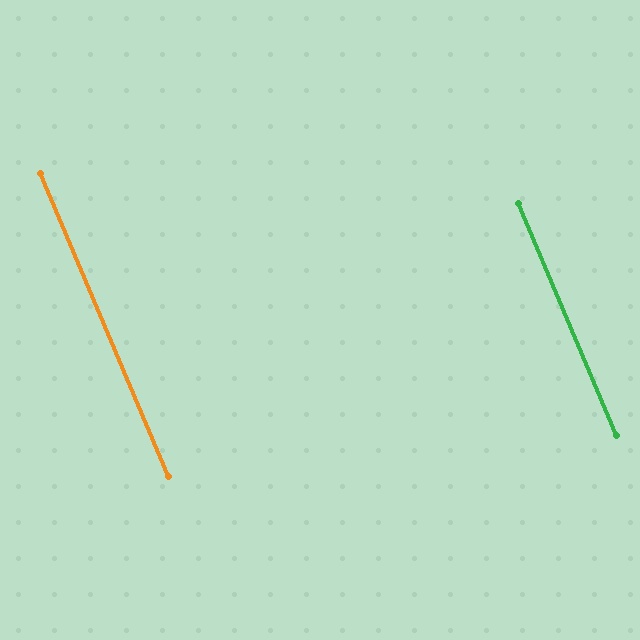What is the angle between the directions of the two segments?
Approximately 0 degrees.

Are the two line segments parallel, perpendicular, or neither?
Parallel — their directions differ by only 0.0°.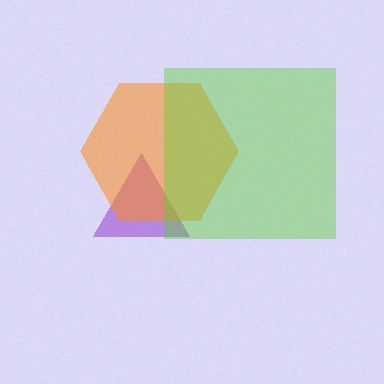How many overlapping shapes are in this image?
There are 3 overlapping shapes in the image.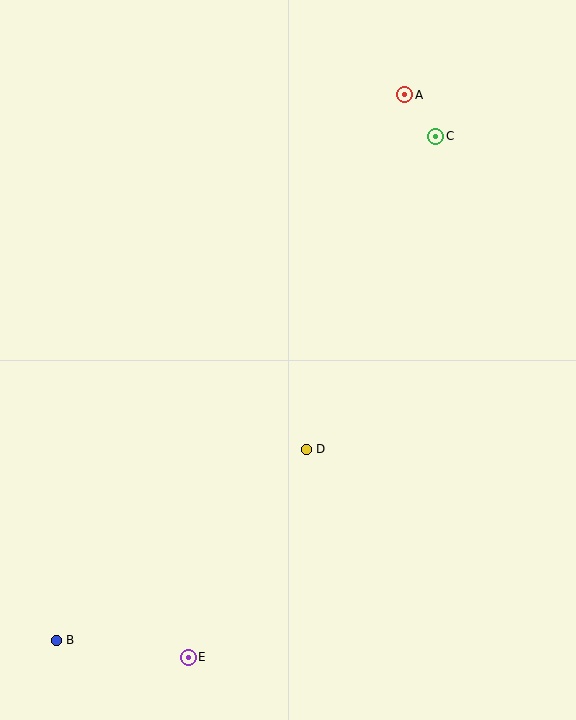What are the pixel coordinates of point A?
Point A is at (405, 95).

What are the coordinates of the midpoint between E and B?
The midpoint between E and B is at (122, 649).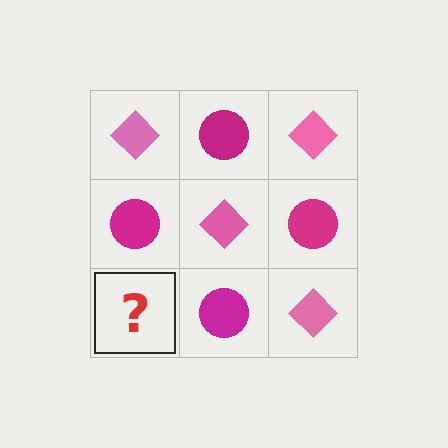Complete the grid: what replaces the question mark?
The question mark should be replaced with a pink diamond.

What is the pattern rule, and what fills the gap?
The rule is that it alternates pink diamond and magenta circle in a checkerboard pattern. The gap should be filled with a pink diamond.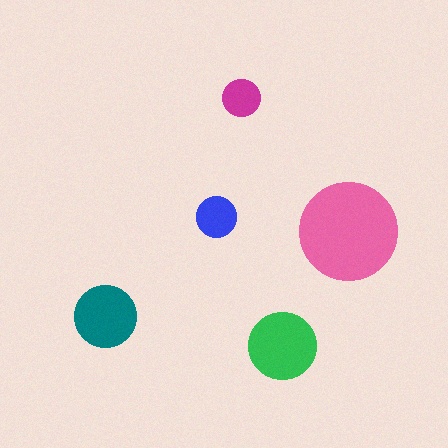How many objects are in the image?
There are 5 objects in the image.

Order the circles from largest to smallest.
the pink one, the green one, the teal one, the blue one, the magenta one.